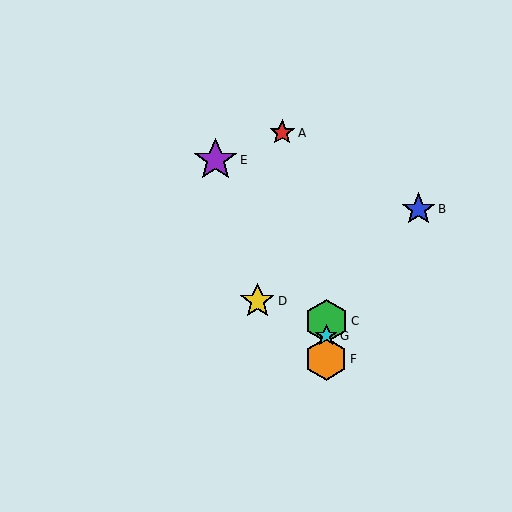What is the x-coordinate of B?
Object B is at x≈418.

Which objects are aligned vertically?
Objects C, F, G are aligned vertically.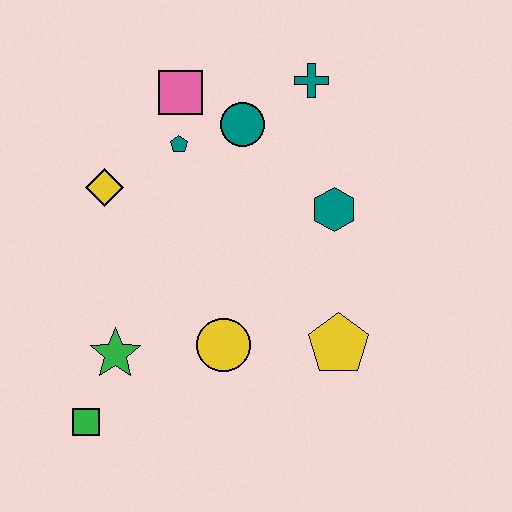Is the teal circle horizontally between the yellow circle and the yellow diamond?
No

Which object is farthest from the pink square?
The green square is farthest from the pink square.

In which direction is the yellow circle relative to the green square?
The yellow circle is to the right of the green square.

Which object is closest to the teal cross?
The teal circle is closest to the teal cross.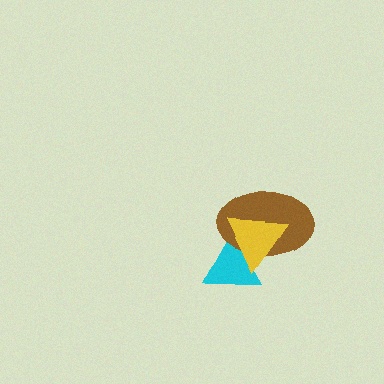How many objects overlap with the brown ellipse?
2 objects overlap with the brown ellipse.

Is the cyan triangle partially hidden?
Yes, it is partially covered by another shape.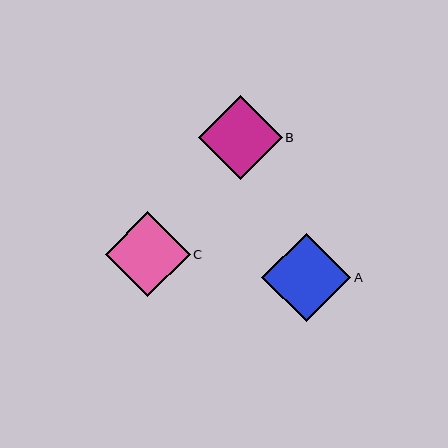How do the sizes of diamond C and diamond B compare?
Diamond C and diamond B are approximately the same size.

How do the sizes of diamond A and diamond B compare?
Diamond A and diamond B are approximately the same size.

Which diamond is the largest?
Diamond A is the largest with a size of approximately 89 pixels.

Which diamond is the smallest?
Diamond B is the smallest with a size of approximately 83 pixels.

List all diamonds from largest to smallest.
From largest to smallest: A, C, B.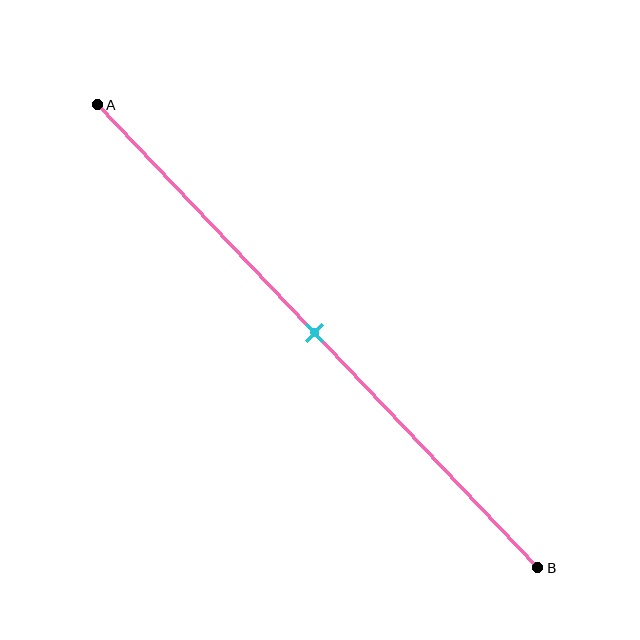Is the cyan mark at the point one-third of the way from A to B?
No, the mark is at about 50% from A, not at the 33% one-third point.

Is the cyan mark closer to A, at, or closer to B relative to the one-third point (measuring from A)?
The cyan mark is closer to point B than the one-third point of segment AB.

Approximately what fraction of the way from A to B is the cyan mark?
The cyan mark is approximately 50% of the way from A to B.